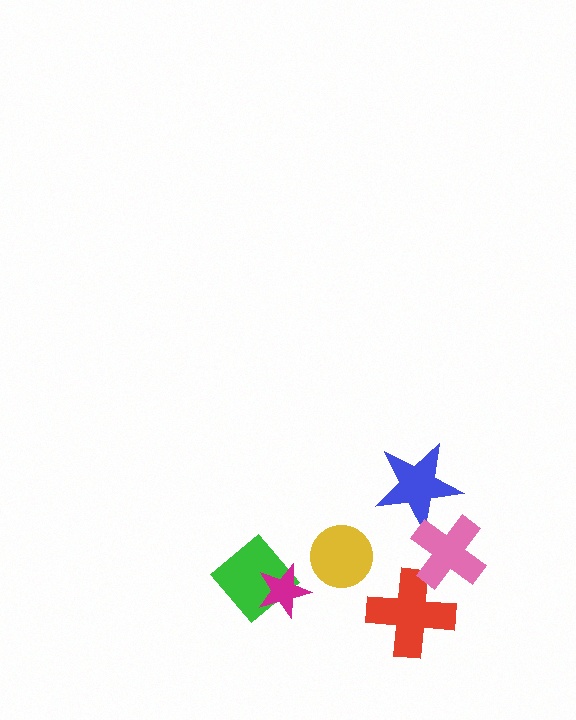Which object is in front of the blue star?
The pink cross is in front of the blue star.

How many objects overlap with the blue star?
1 object overlaps with the blue star.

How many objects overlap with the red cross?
1 object overlaps with the red cross.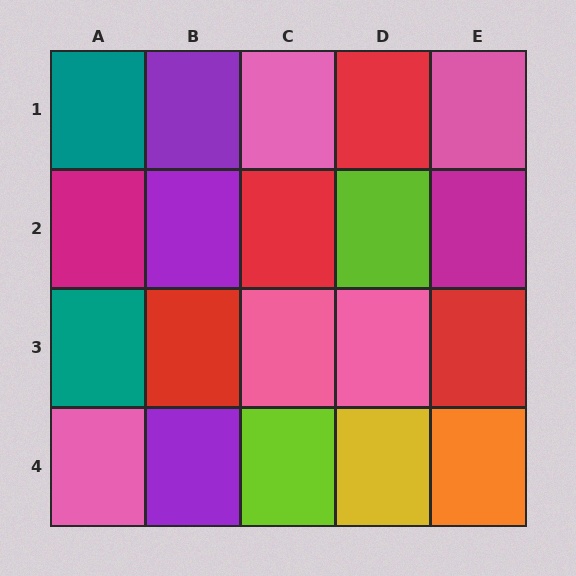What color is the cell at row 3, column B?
Red.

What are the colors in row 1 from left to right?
Teal, purple, pink, red, pink.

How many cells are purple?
3 cells are purple.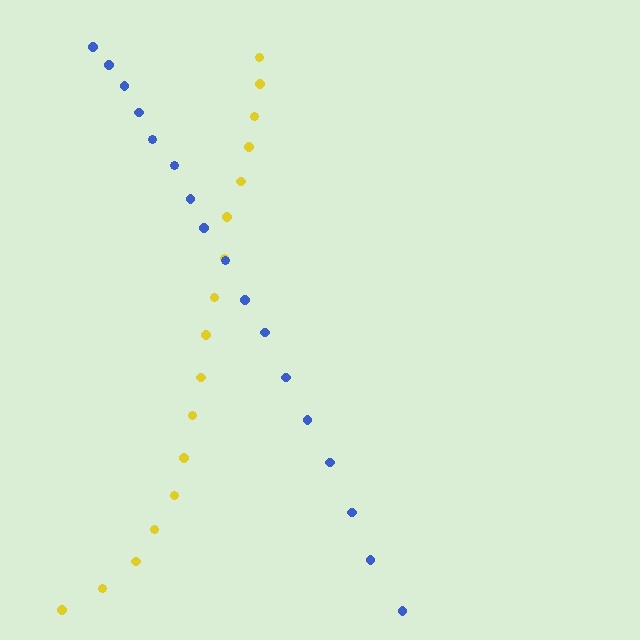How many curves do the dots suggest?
There are 2 distinct paths.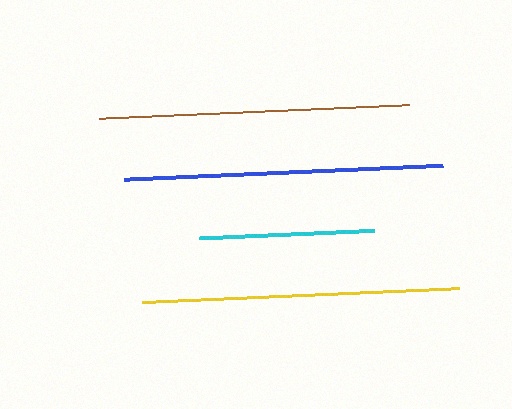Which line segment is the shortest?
The cyan line is the shortest at approximately 175 pixels.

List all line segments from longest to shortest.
From longest to shortest: blue, yellow, brown, cyan.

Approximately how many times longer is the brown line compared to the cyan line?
The brown line is approximately 1.8 times the length of the cyan line.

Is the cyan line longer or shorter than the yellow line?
The yellow line is longer than the cyan line.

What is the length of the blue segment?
The blue segment is approximately 319 pixels long.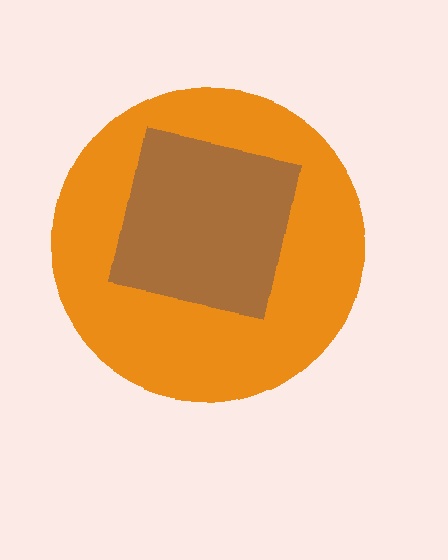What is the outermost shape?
The orange circle.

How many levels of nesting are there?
2.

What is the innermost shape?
The brown square.